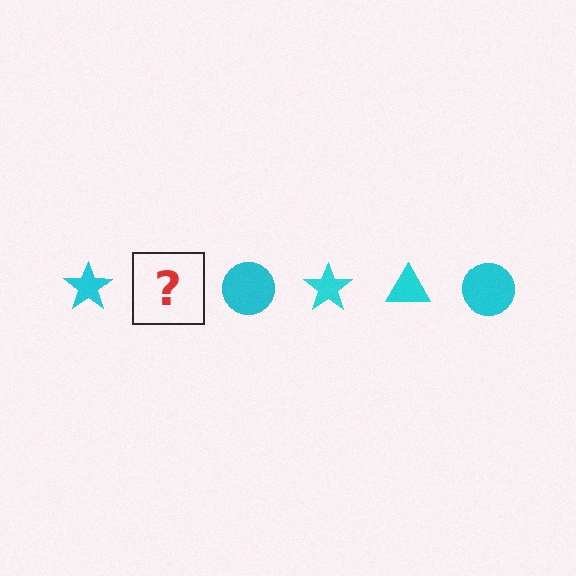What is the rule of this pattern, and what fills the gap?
The rule is that the pattern cycles through star, triangle, circle shapes in cyan. The gap should be filled with a cyan triangle.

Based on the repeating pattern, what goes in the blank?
The blank should be a cyan triangle.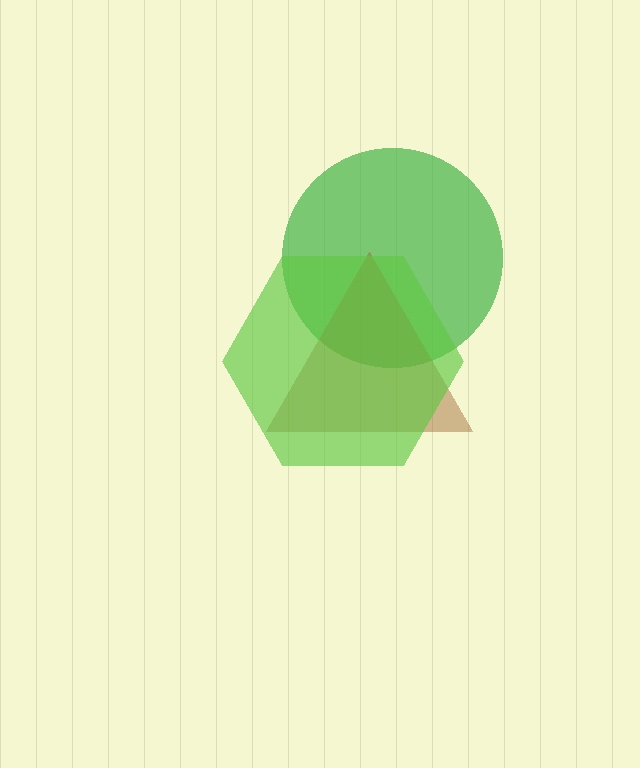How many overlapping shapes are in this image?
There are 3 overlapping shapes in the image.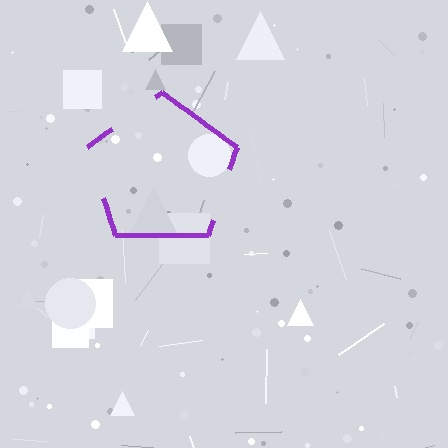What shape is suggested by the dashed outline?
The dashed outline suggests a pentagon.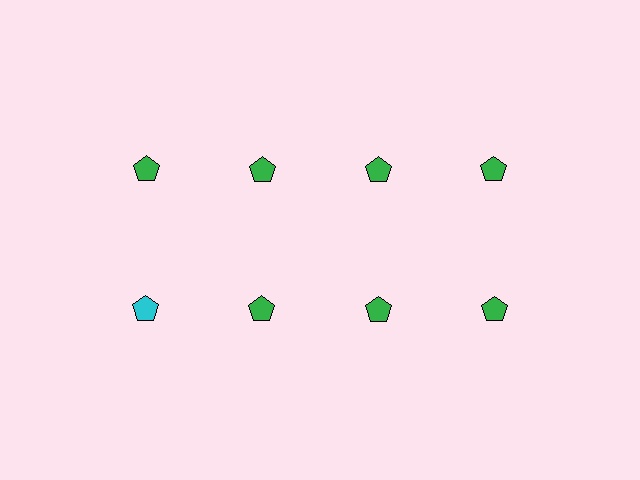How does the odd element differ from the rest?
It has a different color: cyan instead of green.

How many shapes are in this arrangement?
There are 8 shapes arranged in a grid pattern.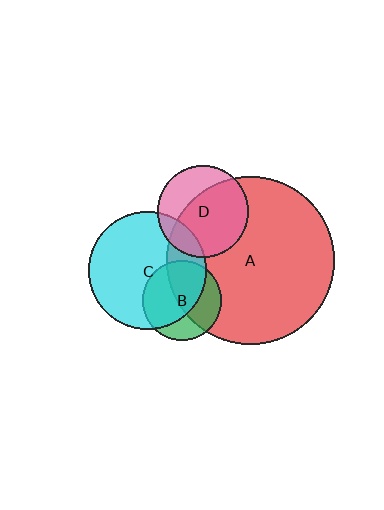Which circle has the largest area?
Circle A (red).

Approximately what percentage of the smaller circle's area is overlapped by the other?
Approximately 50%.